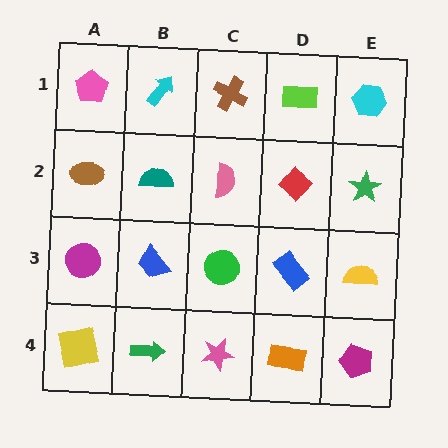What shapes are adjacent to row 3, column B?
A teal semicircle (row 2, column B), a green arrow (row 4, column B), a magenta circle (row 3, column A), a green circle (row 3, column C).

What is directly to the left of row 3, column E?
A blue rectangle.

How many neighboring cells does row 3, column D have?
4.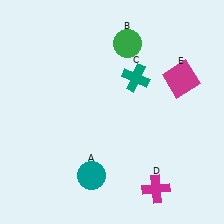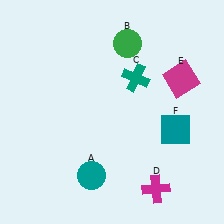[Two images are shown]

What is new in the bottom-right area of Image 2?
A teal square (F) was added in the bottom-right area of Image 2.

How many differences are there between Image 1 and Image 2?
There is 1 difference between the two images.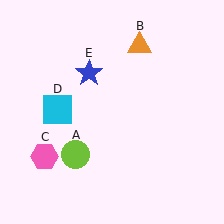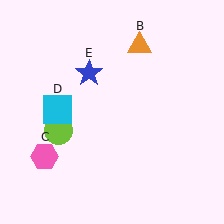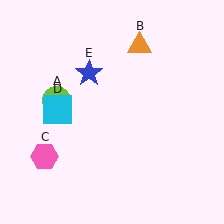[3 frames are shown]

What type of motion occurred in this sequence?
The lime circle (object A) rotated clockwise around the center of the scene.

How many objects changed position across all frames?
1 object changed position: lime circle (object A).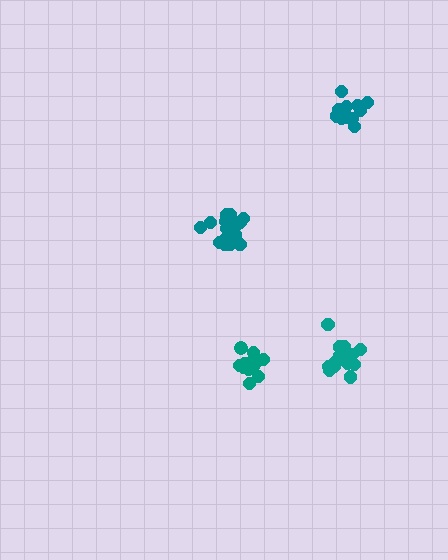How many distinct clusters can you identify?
There are 4 distinct clusters.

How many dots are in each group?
Group 1: 18 dots, Group 2: 17 dots, Group 3: 13 dots, Group 4: 13 dots (61 total).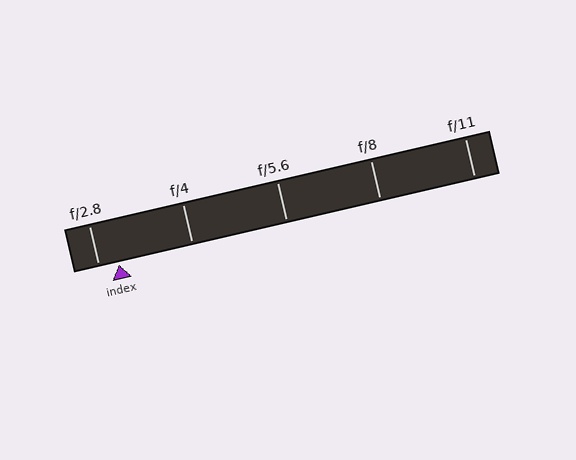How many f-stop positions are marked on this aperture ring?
There are 5 f-stop positions marked.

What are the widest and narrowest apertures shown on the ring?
The widest aperture shown is f/2.8 and the narrowest is f/11.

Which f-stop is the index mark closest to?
The index mark is closest to f/2.8.